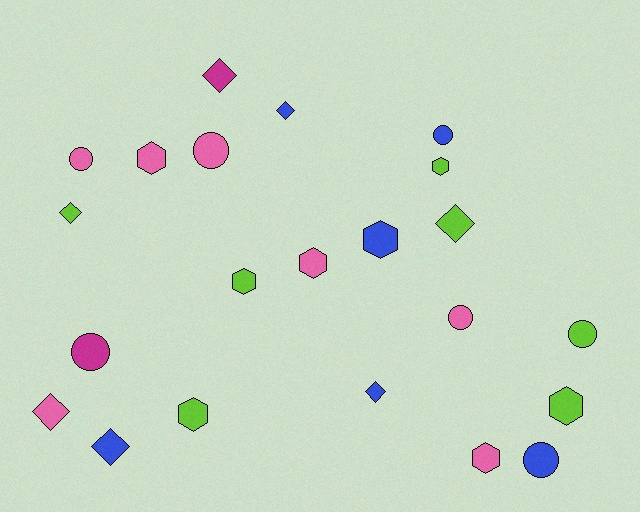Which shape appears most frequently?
Hexagon, with 8 objects.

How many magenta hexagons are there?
There are no magenta hexagons.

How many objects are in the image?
There are 22 objects.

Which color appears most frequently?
Pink, with 7 objects.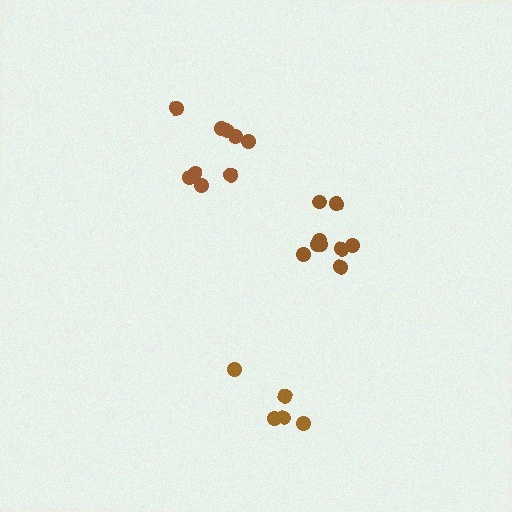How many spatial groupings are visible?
There are 3 spatial groupings.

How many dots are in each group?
Group 1: 9 dots, Group 2: 5 dots, Group 3: 9 dots (23 total).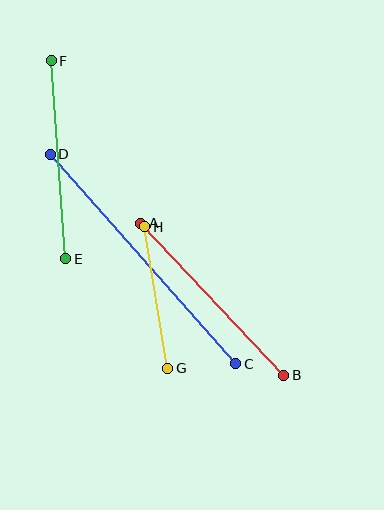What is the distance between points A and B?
The distance is approximately 209 pixels.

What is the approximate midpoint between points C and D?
The midpoint is at approximately (143, 259) pixels.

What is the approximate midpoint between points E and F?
The midpoint is at approximately (58, 160) pixels.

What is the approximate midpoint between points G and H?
The midpoint is at approximately (156, 297) pixels.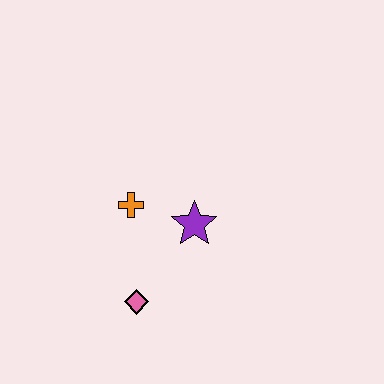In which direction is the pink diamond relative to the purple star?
The pink diamond is below the purple star.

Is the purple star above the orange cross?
No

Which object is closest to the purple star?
The orange cross is closest to the purple star.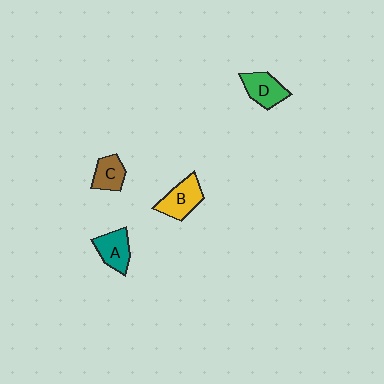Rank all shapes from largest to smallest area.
From largest to smallest: B (yellow), D (green), A (teal), C (brown).